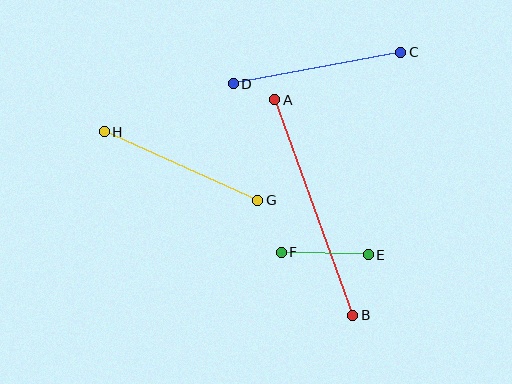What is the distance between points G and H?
The distance is approximately 168 pixels.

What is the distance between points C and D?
The distance is approximately 170 pixels.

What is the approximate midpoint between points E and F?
The midpoint is at approximately (325, 253) pixels.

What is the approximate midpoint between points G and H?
The midpoint is at approximately (181, 166) pixels.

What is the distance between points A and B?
The distance is approximately 229 pixels.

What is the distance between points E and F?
The distance is approximately 87 pixels.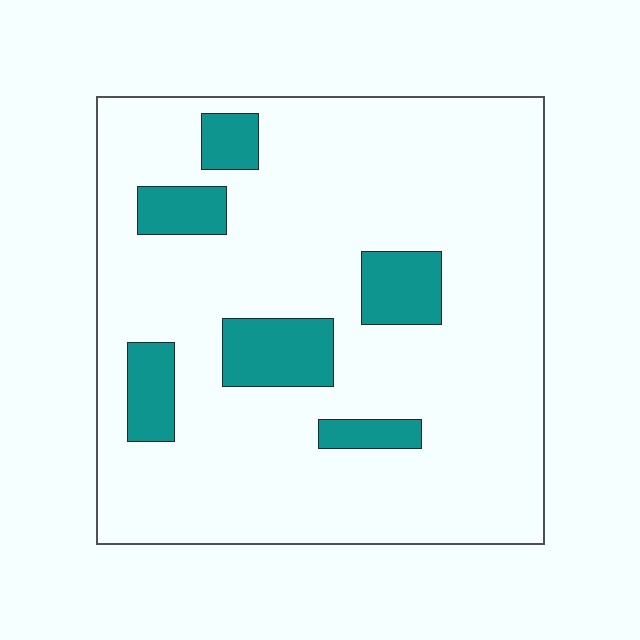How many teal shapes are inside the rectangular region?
6.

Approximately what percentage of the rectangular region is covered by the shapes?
Approximately 15%.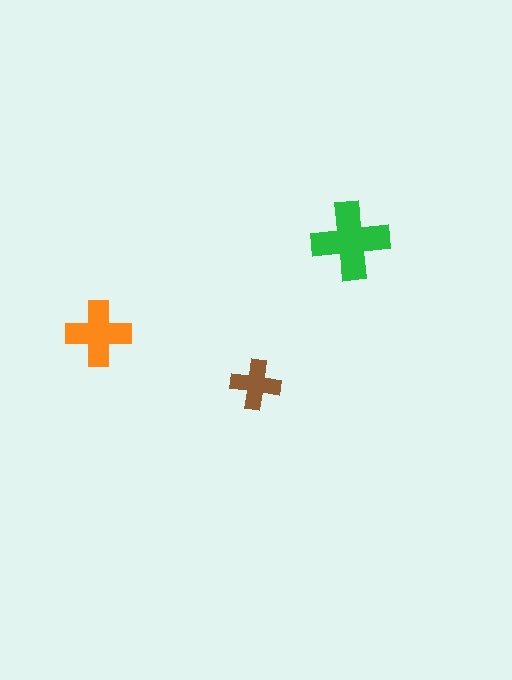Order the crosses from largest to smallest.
the green one, the orange one, the brown one.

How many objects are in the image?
There are 3 objects in the image.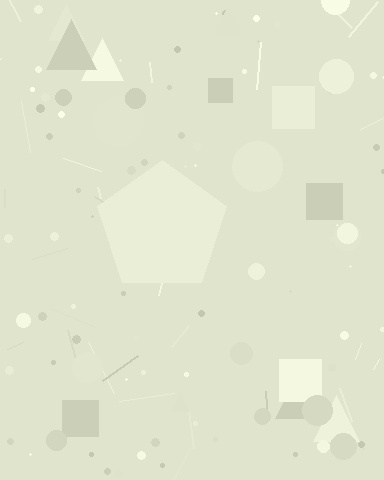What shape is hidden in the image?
A pentagon is hidden in the image.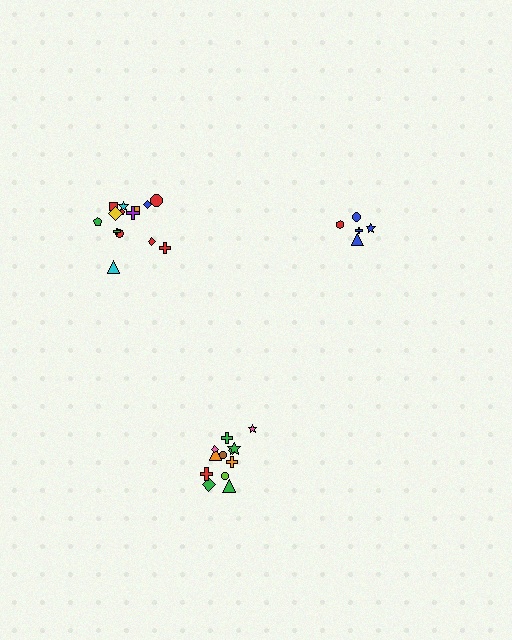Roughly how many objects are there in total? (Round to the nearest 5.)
Roughly 30 objects in total.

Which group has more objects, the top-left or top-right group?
The top-left group.